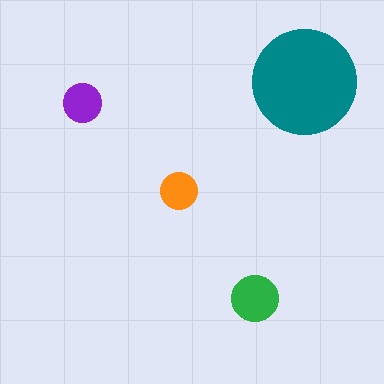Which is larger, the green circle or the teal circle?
The teal one.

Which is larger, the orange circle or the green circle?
The green one.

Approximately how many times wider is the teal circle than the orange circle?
About 3 times wider.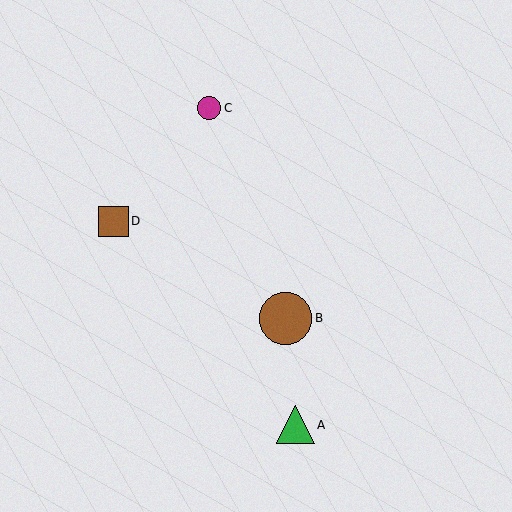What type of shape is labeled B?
Shape B is a brown circle.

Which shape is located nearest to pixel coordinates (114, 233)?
The brown square (labeled D) at (113, 221) is nearest to that location.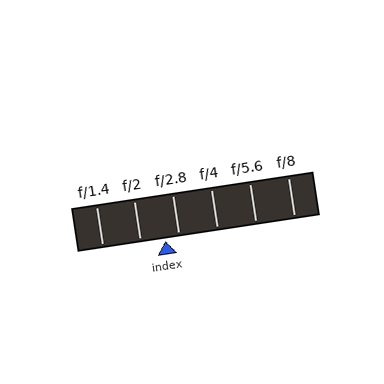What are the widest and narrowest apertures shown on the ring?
The widest aperture shown is f/1.4 and the narrowest is f/8.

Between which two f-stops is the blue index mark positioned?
The index mark is between f/2 and f/2.8.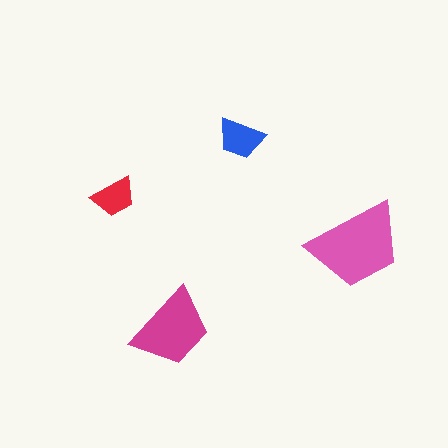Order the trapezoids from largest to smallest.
the pink one, the magenta one, the blue one, the red one.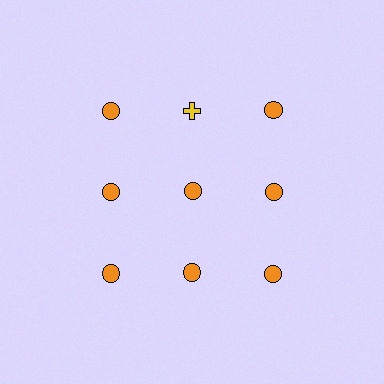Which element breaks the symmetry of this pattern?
The yellow cross in the top row, second from left column breaks the symmetry. All other shapes are orange circles.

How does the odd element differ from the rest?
It differs in both color (yellow instead of orange) and shape (cross instead of circle).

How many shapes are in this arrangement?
There are 9 shapes arranged in a grid pattern.